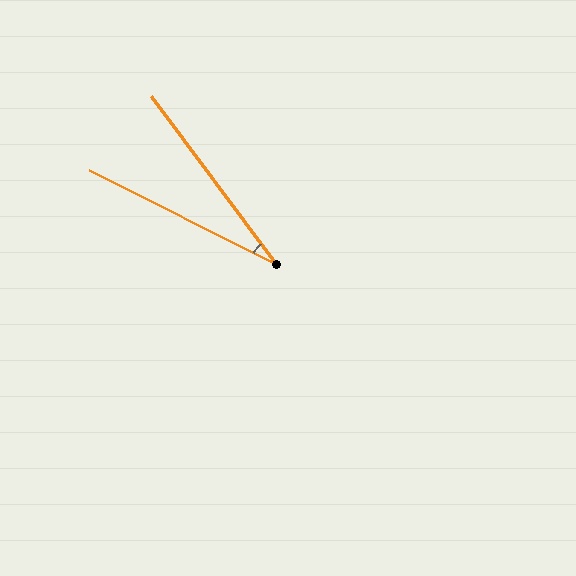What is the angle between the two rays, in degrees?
Approximately 27 degrees.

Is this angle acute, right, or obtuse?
It is acute.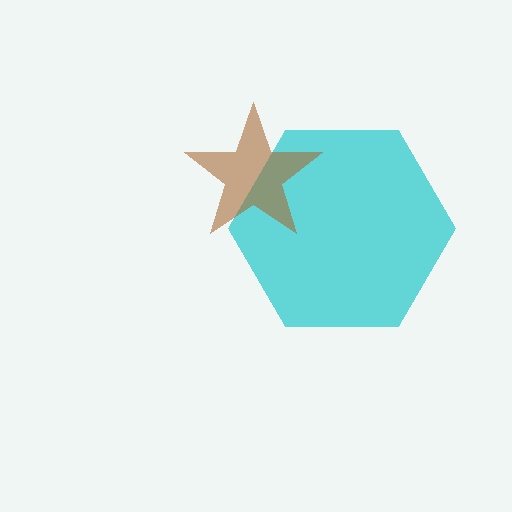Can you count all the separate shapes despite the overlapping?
Yes, there are 2 separate shapes.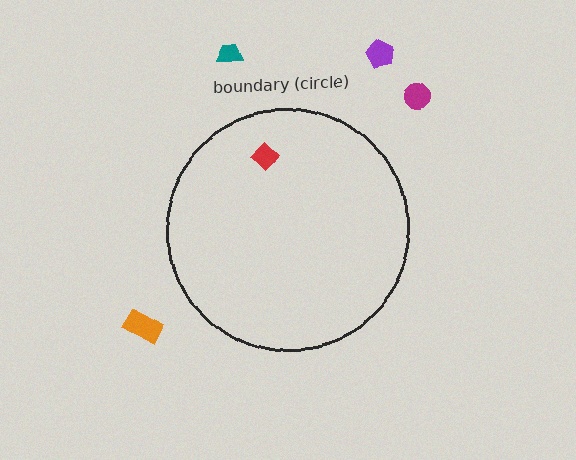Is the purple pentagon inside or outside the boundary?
Outside.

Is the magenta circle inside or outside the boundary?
Outside.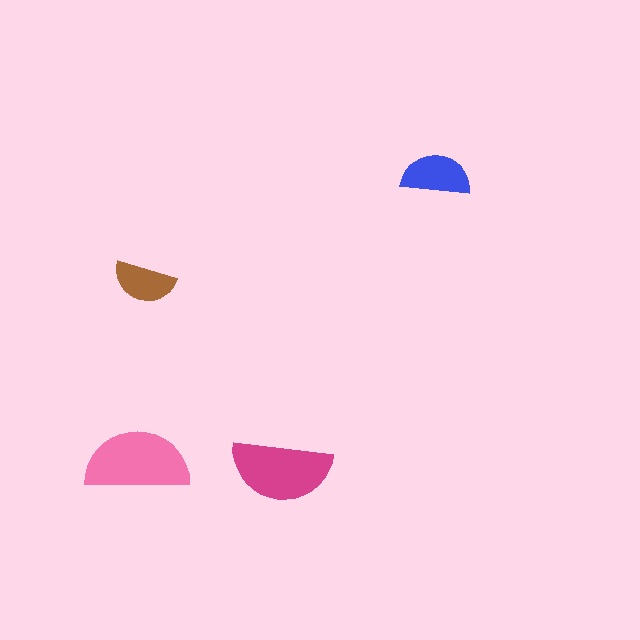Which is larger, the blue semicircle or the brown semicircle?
The blue one.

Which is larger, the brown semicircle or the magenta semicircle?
The magenta one.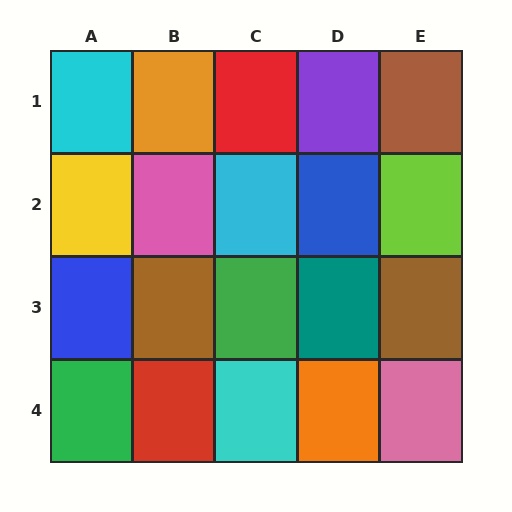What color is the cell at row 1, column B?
Orange.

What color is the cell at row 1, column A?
Cyan.